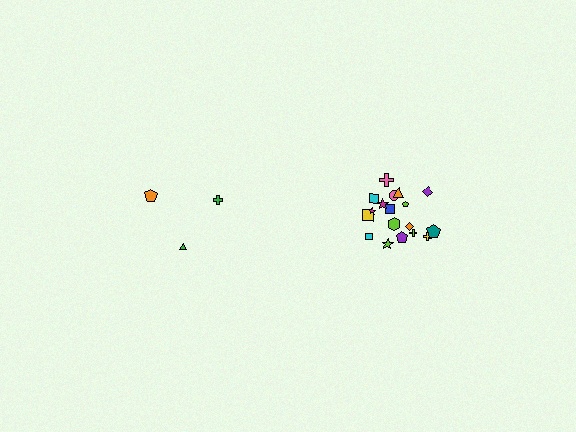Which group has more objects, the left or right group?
The right group.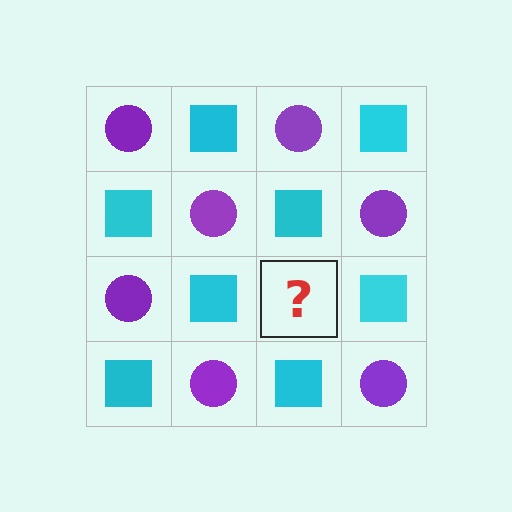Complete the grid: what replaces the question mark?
The question mark should be replaced with a purple circle.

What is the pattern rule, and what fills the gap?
The rule is that it alternates purple circle and cyan square in a checkerboard pattern. The gap should be filled with a purple circle.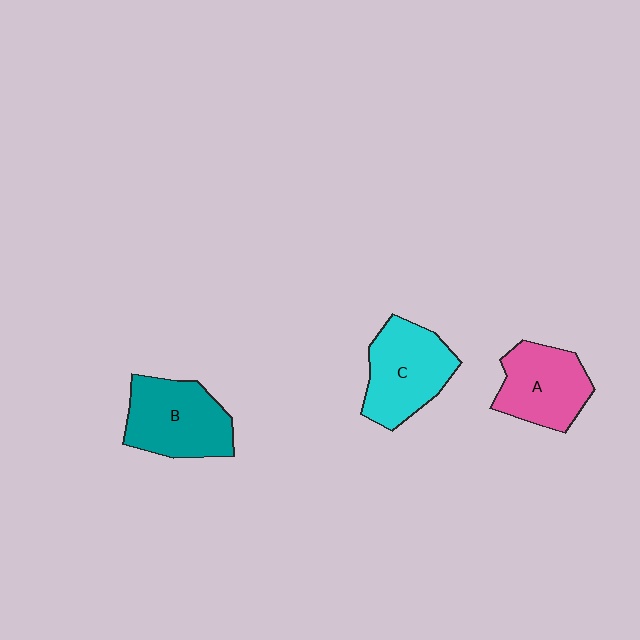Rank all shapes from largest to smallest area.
From largest to smallest: B (teal), C (cyan), A (pink).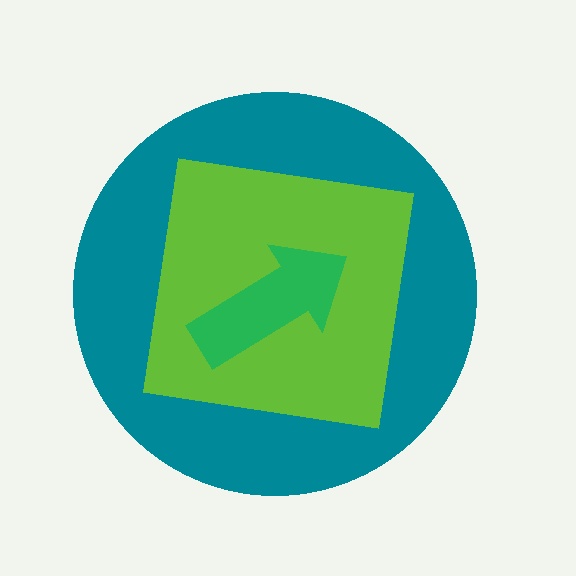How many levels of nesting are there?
3.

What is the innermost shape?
The green arrow.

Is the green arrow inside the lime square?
Yes.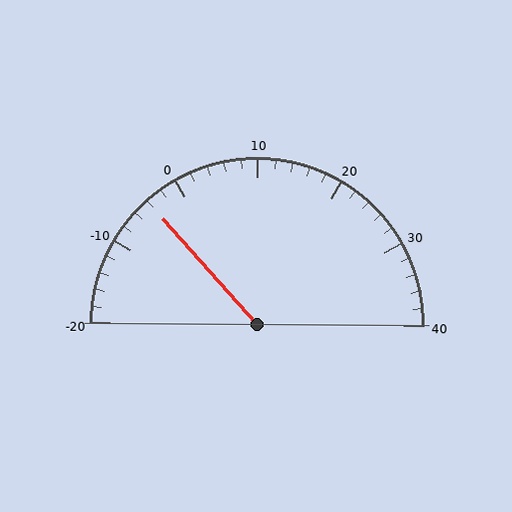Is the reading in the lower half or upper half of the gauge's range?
The reading is in the lower half of the range (-20 to 40).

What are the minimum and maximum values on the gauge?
The gauge ranges from -20 to 40.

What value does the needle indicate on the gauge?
The needle indicates approximately -4.